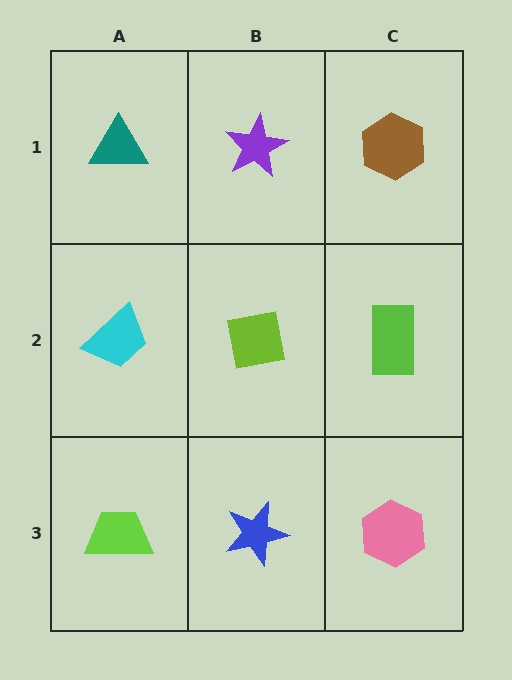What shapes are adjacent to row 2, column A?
A teal triangle (row 1, column A), a lime trapezoid (row 3, column A), a lime square (row 2, column B).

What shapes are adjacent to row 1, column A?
A cyan trapezoid (row 2, column A), a purple star (row 1, column B).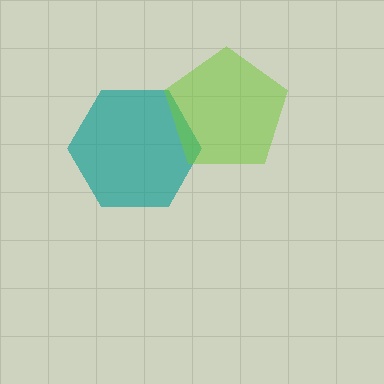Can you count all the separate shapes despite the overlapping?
Yes, there are 2 separate shapes.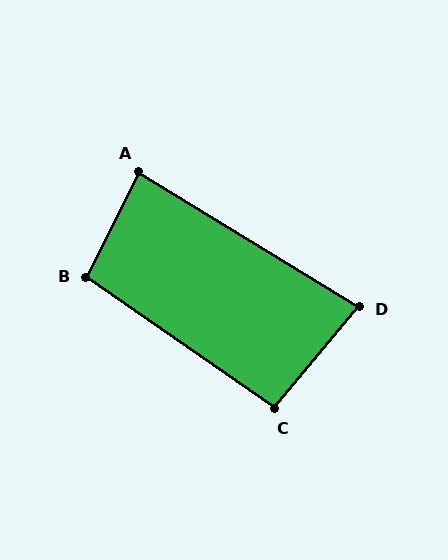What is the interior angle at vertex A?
Approximately 85 degrees (approximately right).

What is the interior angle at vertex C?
Approximately 95 degrees (approximately right).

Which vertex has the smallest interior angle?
D, at approximately 82 degrees.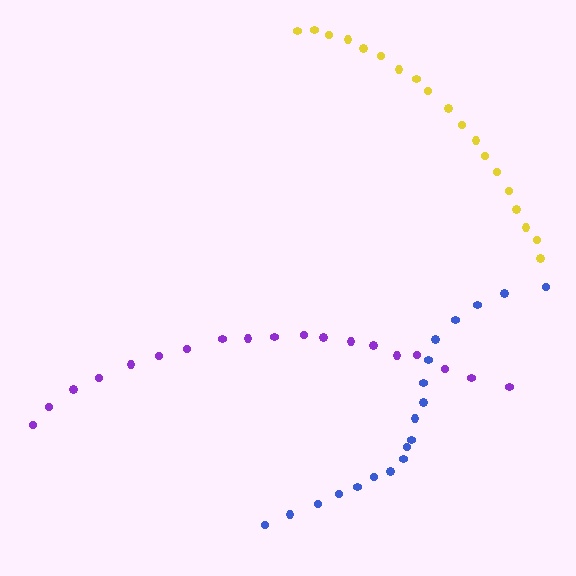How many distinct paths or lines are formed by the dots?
There are 3 distinct paths.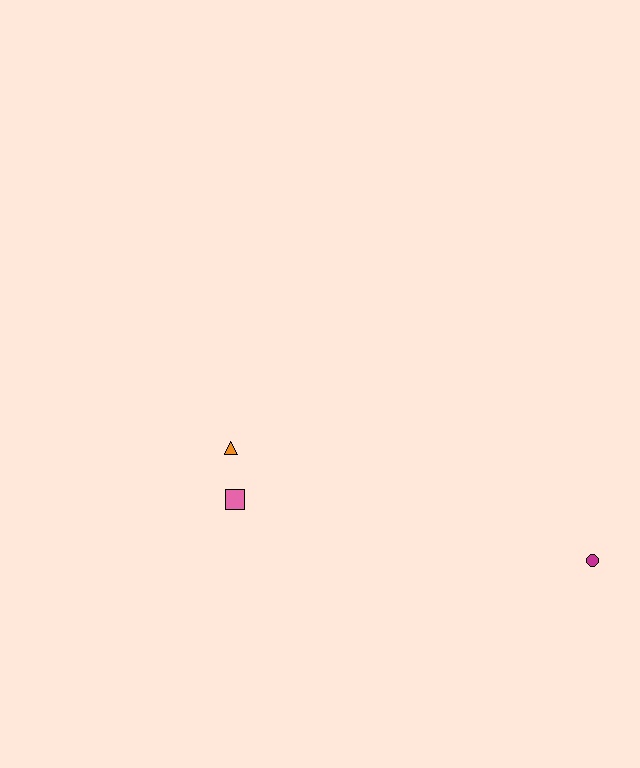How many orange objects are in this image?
There is 1 orange object.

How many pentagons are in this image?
There are no pentagons.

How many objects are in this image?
There are 3 objects.